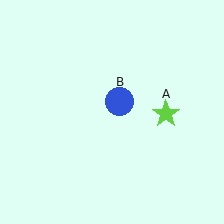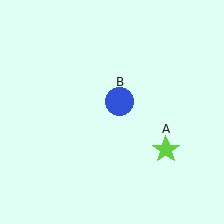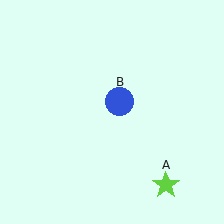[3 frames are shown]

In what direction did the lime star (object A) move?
The lime star (object A) moved down.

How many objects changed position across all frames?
1 object changed position: lime star (object A).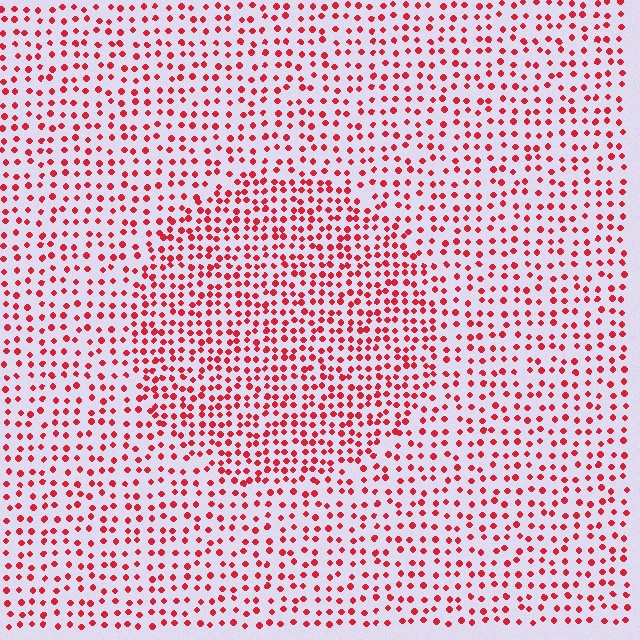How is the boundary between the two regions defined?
The boundary is defined by a change in element density (approximately 1.6x ratio). All elements are the same color, size, and shape.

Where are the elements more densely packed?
The elements are more densely packed inside the circle boundary.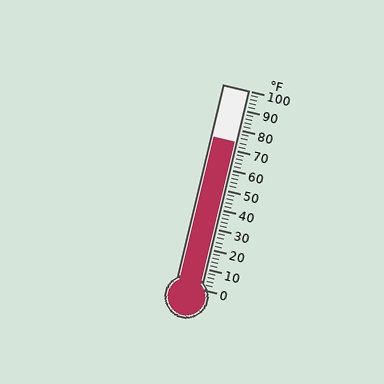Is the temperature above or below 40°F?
The temperature is above 40°F.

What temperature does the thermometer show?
The thermometer shows approximately 74°F.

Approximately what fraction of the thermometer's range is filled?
The thermometer is filled to approximately 75% of its range.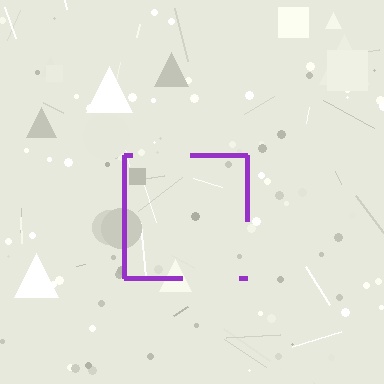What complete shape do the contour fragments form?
The contour fragments form a square.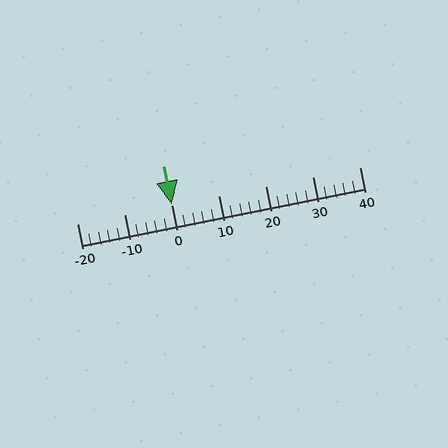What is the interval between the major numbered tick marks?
The major tick marks are spaced 10 units apart.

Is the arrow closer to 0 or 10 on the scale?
The arrow is closer to 0.